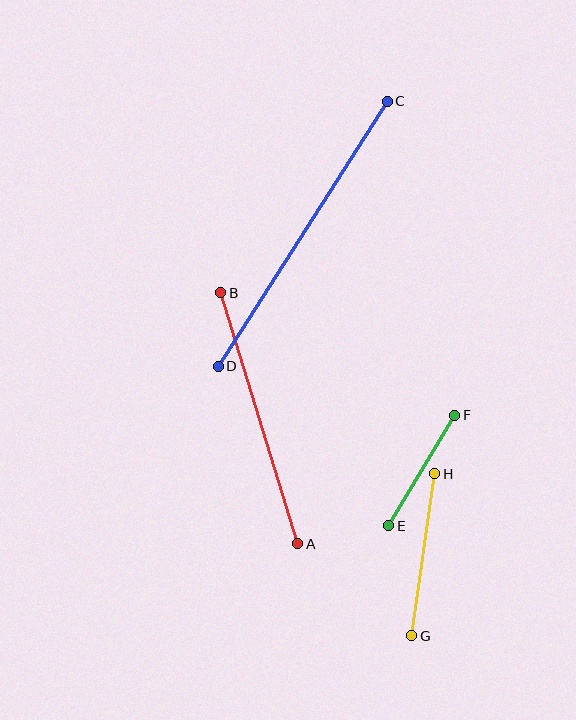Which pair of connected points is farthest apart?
Points C and D are farthest apart.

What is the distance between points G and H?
The distance is approximately 164 pixels.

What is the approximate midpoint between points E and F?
The midpoint is at approximately (422, 471) pixels.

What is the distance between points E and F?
The distance is approximately 128 pixels.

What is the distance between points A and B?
The distance is approximately 262 pixels.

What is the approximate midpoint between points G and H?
The midpoint is at approximately (423, 555) pixels.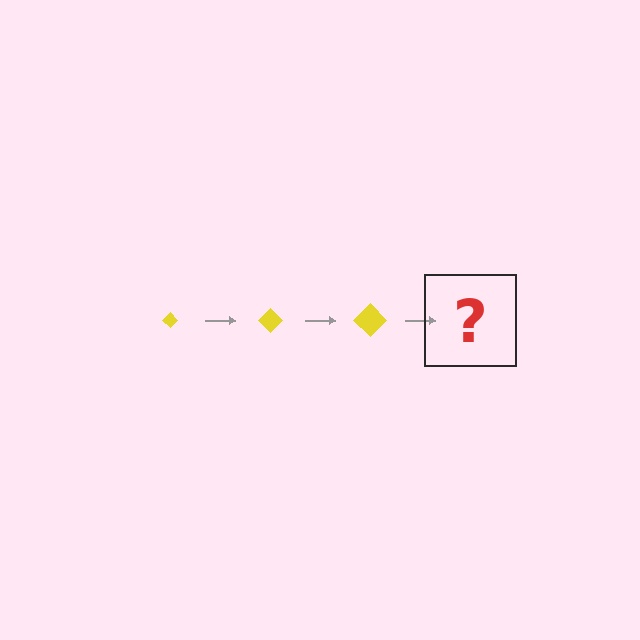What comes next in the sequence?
The next element should be a yellow diamond, larger than the previous one.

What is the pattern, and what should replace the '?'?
The pattern is that the diamond gets progressively larger each step. The '?' should be a yellow diamond, larger than the previous one.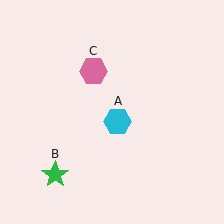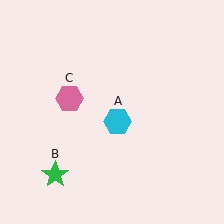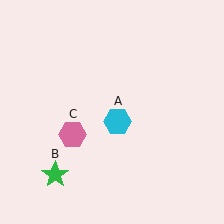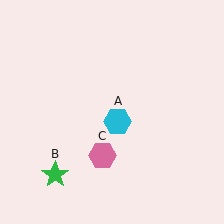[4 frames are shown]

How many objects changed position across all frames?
1 object changed position: pink hexagon (object C).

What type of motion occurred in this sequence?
The pink hexagon (object C) rotated counterclockwise around the center of the scene.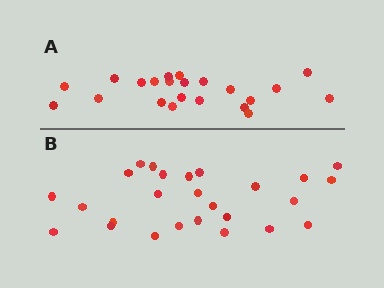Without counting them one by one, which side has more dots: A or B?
Region B (the bottom region) has more dots.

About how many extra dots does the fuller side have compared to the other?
Region B has about 4 more dots than region A.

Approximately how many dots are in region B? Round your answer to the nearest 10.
About 30 dots. (The exact count is 26, which rounds to 30.)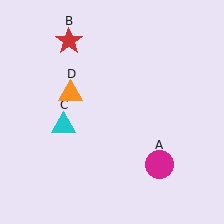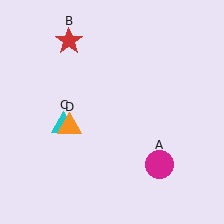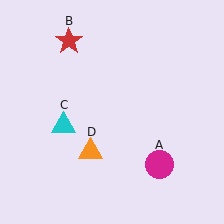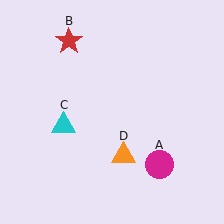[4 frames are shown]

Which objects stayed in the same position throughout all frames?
Magenta circle (object A) and red star (object B) and cyan triangle (object C) remained stationary.